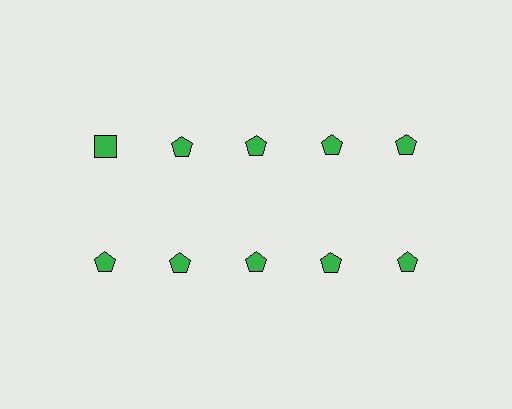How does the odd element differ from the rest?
It has a different shape: square instead of pentagon.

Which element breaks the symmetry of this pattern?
The green square in the top row, leftmost column breaks the symmetry. All other shapes are green pentagons.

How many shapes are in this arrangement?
There are 10 shapes arranged in a grid pattern.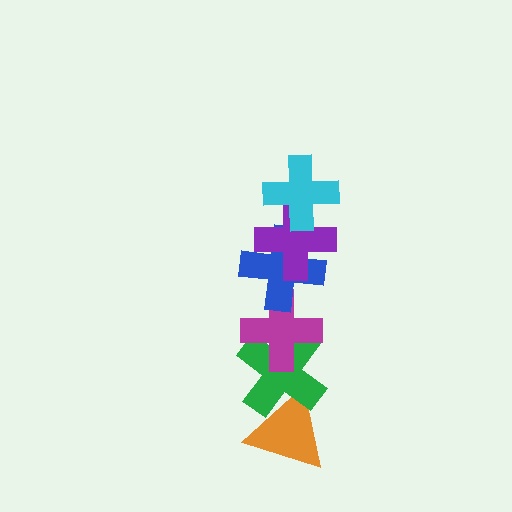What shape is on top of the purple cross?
The cyan cross is on top of the purple cross.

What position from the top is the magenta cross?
The magenta cross is 4th from the top.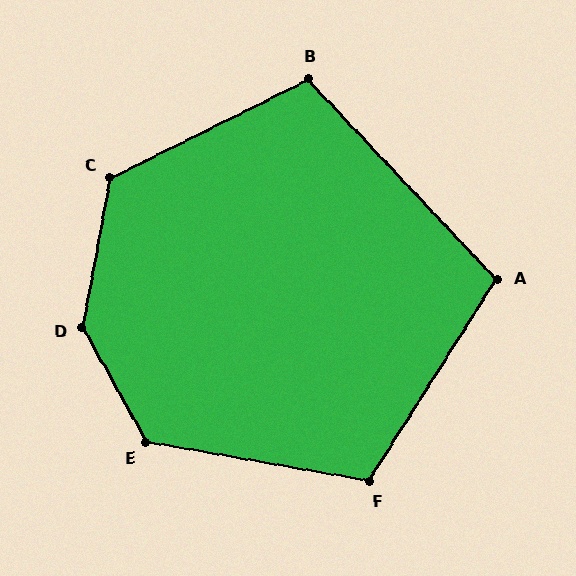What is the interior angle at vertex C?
Approximately 127 degrees (obtuse).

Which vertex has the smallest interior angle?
A, at approximately 104 degrees.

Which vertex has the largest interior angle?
D, at approximately 140 degrees.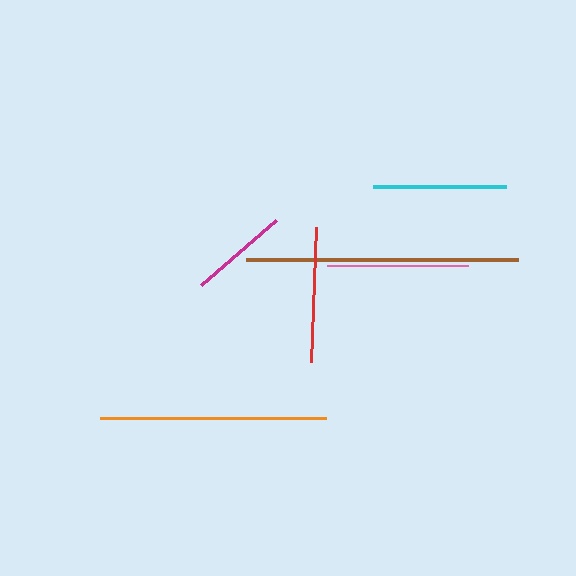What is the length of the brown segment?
The brown segment is approximately 272 pixels long.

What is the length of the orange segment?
The orange segment is approximately 226 pixels long.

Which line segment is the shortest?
The magenta line is the shortest at approximately 100 pixels.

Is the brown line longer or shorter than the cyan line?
The brown line is longer than the cyan line.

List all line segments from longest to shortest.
From longest to shortest: brown, orange, pink, red, cyan, magenta.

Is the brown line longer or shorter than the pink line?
The brown line is longer than the pink line.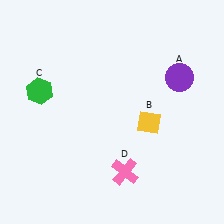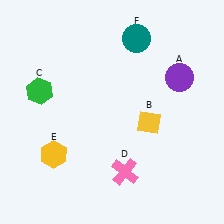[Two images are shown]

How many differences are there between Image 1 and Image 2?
There are 2 differences between the two images.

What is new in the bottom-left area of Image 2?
A yellow hexagon (E) was added in the bottom-left area of Image 2.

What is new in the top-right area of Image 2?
A teal circle (F) was added in the top-right area of Image 2.